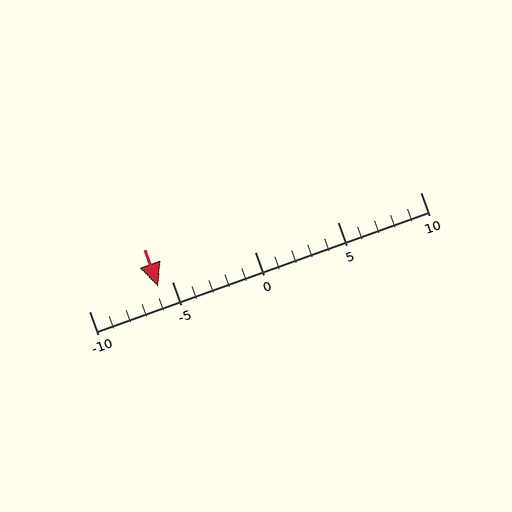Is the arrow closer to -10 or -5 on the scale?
The arrow is closer to -5.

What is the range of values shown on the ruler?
The ruler shows values from -10 to 10.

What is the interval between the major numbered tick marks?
The major tick marks are spaced 5 units apart.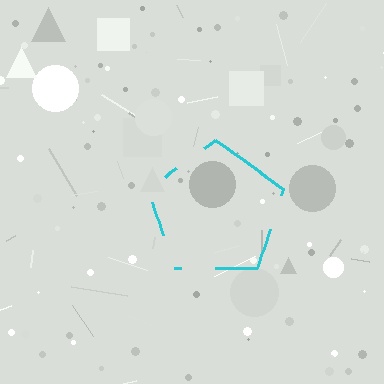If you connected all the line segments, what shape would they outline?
They would outline a pentagon.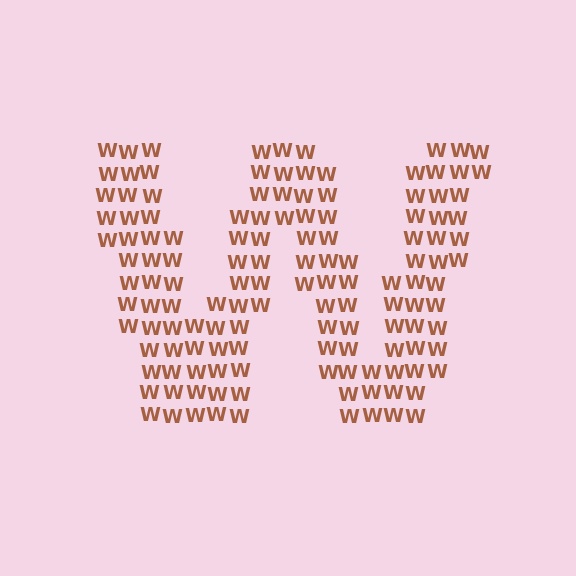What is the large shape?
The large shape is the letter W.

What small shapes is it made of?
It is made of small letter W's.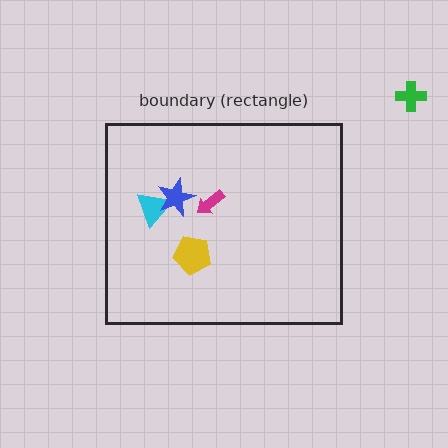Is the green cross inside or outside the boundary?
Outside.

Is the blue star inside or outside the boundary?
Inside.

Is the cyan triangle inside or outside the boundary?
Inside.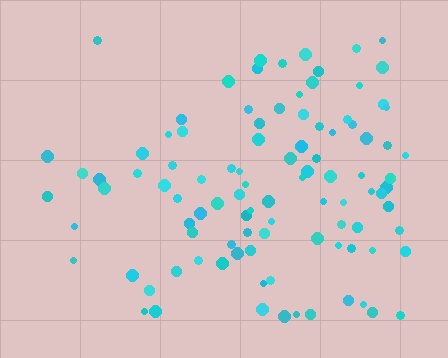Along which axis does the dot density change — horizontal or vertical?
Horizontal.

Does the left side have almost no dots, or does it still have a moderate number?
Still a moderate number, just noticeably fewer than the right.